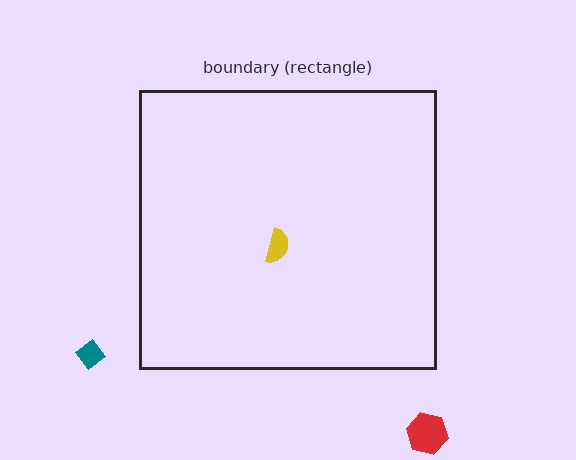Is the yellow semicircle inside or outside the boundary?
Inside.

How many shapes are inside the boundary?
1 inside, 2 outside.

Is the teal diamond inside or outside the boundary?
Outside.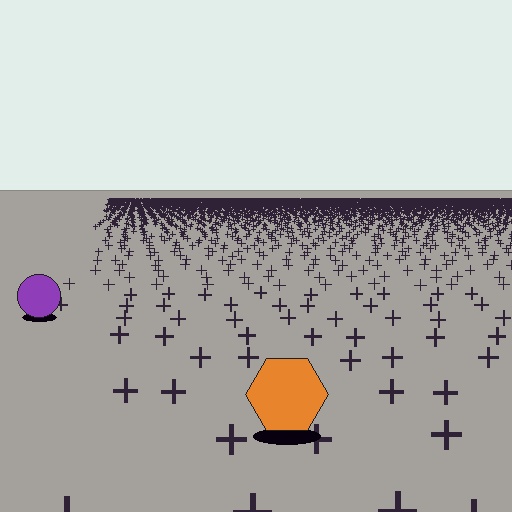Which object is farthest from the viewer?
The purple circle is farthest from the viewer. It appears smaller and the ground texture around it is denser.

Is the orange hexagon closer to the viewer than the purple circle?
Yes. The orange hexagon is closer — you can tell from the texture gradient: the ground texture is coarser near it.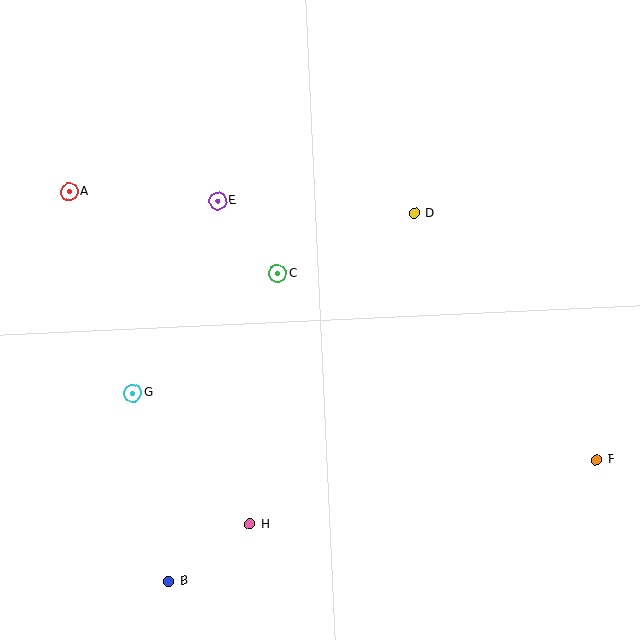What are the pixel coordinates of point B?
Point B is at (169, 582).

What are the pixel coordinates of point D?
Point D is at (414, 213).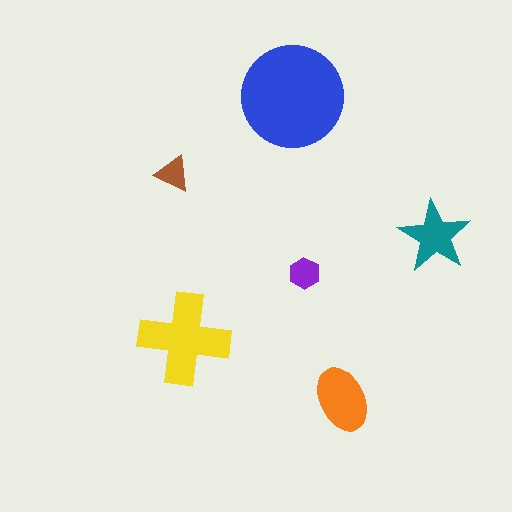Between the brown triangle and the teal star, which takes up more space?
The teal star.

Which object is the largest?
The blue circle.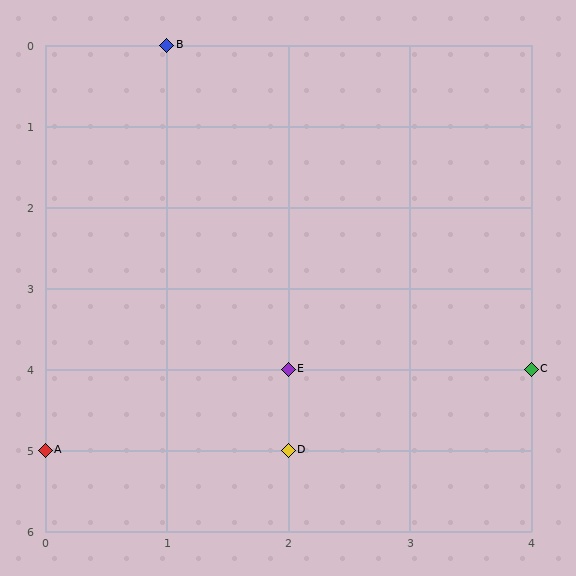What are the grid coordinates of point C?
Point C is at grid coordinates (4, 4).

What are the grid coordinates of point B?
Point B is at grid coordinates (1, 0).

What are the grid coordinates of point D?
Point D is at grid coordinates (2, 5).